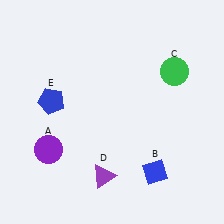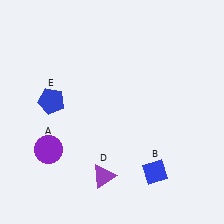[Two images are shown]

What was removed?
The green circle (C) was removed in Image 2.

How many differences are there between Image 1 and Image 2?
There is 1 difference between the two images.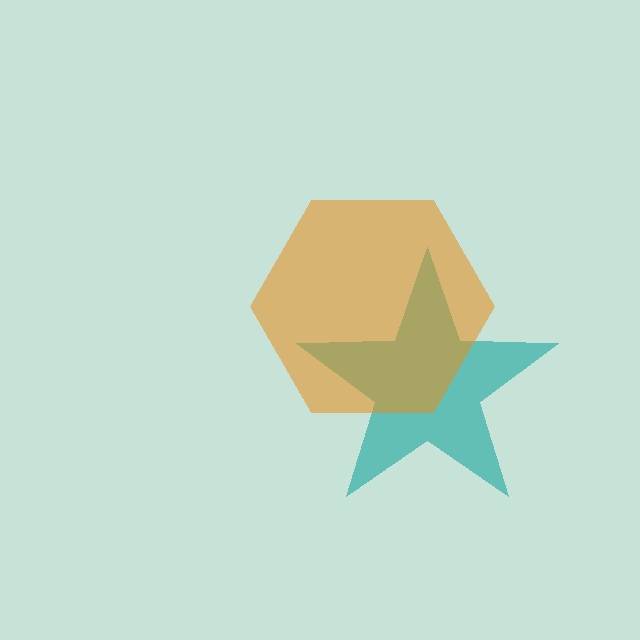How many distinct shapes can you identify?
There are 2 distinct shapes: a teal star, an orange hexagon.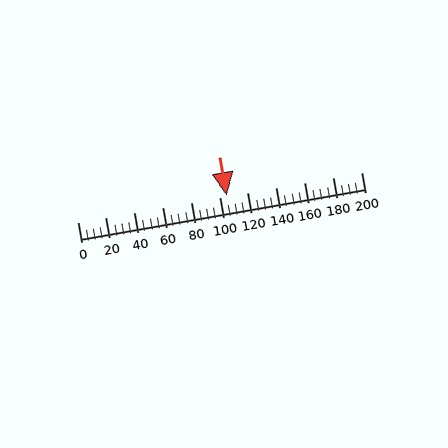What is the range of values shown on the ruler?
The ruler shows values from 0 to 200.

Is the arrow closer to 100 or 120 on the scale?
The arrow is closer to 100.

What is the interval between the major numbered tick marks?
The major tick marks are spaced 20 units apart.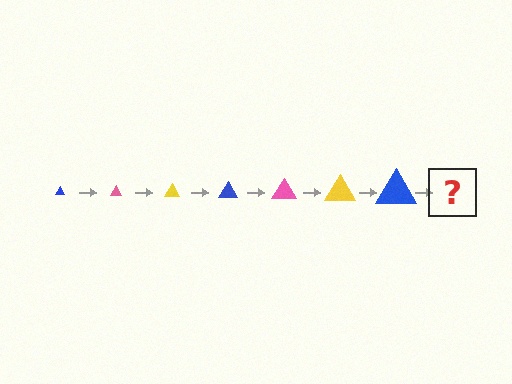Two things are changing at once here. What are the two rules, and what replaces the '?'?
The two rules are that the triangle grows larger each step and the color cycles through blue, pink, and yellow. The '?' should be a pink triangle, larger than the previous one.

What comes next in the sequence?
The next element should be a pink triangle, larger than the previous one.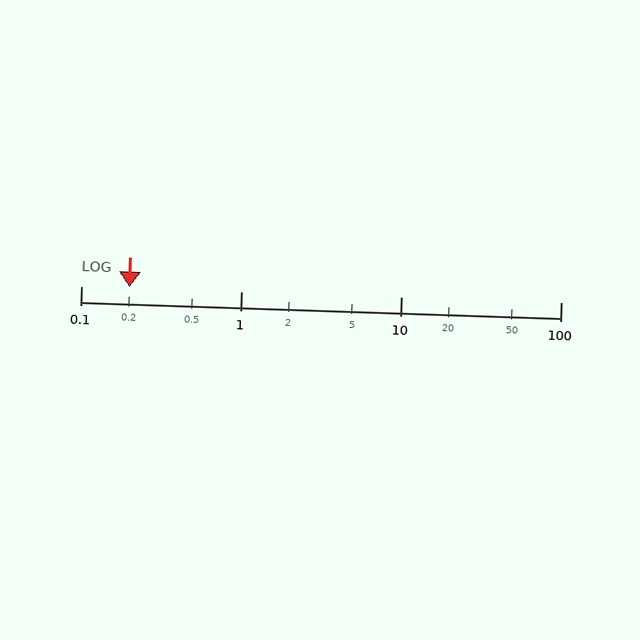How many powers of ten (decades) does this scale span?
The scale spans 3 decades, from 0.1 to 100.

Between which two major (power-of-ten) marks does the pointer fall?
The pointer is between 0.1 and 1.